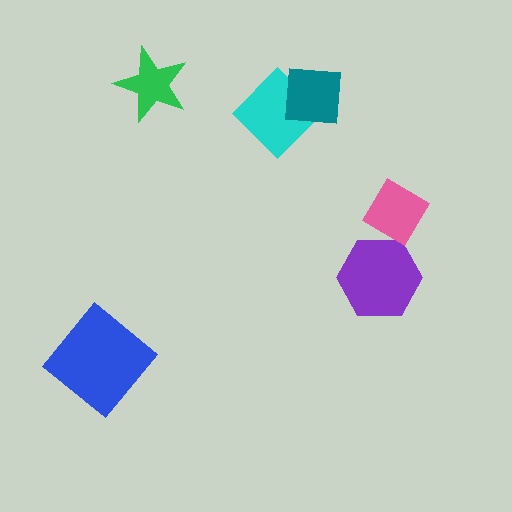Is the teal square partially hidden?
No, no other shape covers it.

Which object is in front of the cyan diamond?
The teal square is in front of the cyan diamond.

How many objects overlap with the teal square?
1 object overlaps with the teal square.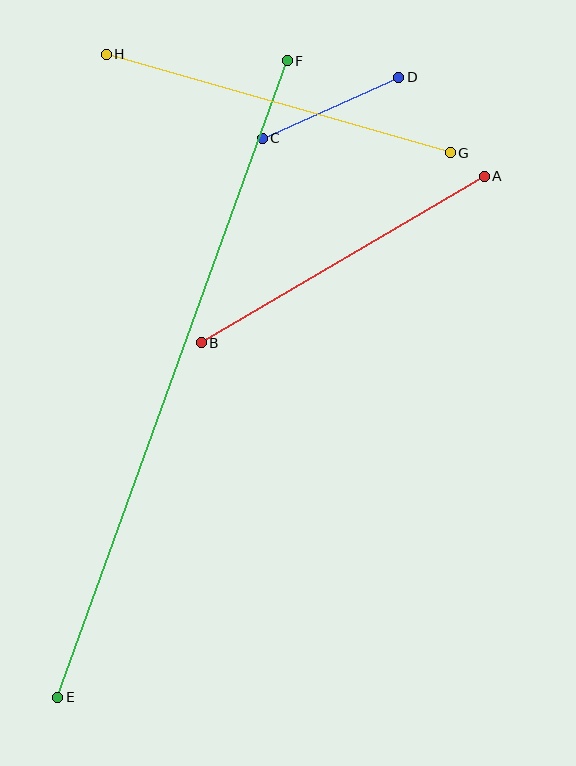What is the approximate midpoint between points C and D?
The midpoint is at approximately (331, 108) pixels.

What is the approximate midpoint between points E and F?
The midpoint is at approximately (172, 379) pixels.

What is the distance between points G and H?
The distance is approximately 358 pixels.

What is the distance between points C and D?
The distance is approximately 149 pixels.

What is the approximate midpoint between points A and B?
The midpoint is at approximately (343, 260) pixels.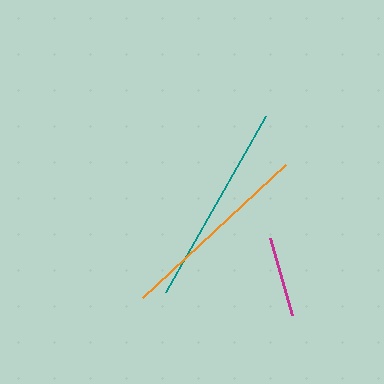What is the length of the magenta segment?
The magenta segment is approximately 80 pixels long.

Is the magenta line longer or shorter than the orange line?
The orange line is longer than the magenta line.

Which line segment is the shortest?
The magenta line is the shortest at approximately 80 pixels.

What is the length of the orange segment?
The orange segment is approximately 196 pixels long.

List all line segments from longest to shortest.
From longest to shortest: teal, orange, magenta.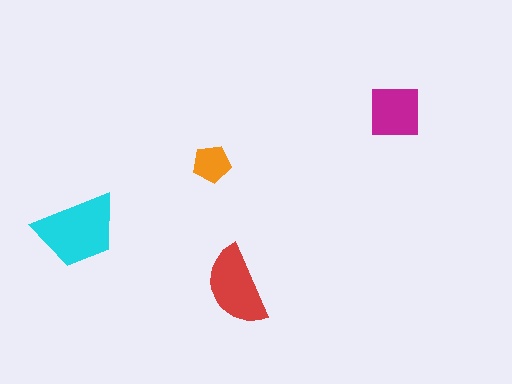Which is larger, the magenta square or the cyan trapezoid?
The cyan trapezoid.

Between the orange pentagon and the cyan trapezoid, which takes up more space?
The cyan trapezoid.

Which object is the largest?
The cyan trapezoid.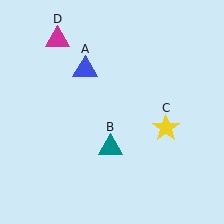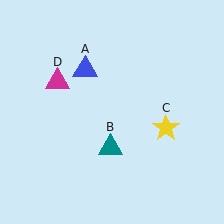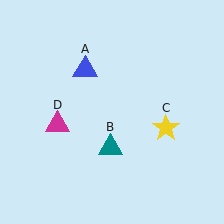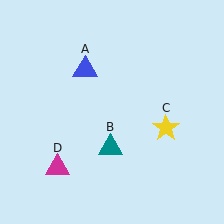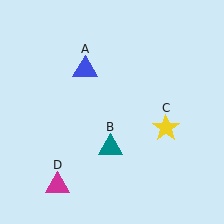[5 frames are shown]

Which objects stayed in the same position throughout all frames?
Blue triangle (object A) and teal triangle (object B) and yellow star (object C) remained stationary.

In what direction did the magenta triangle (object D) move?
The magenta triangle (object D) moved down.